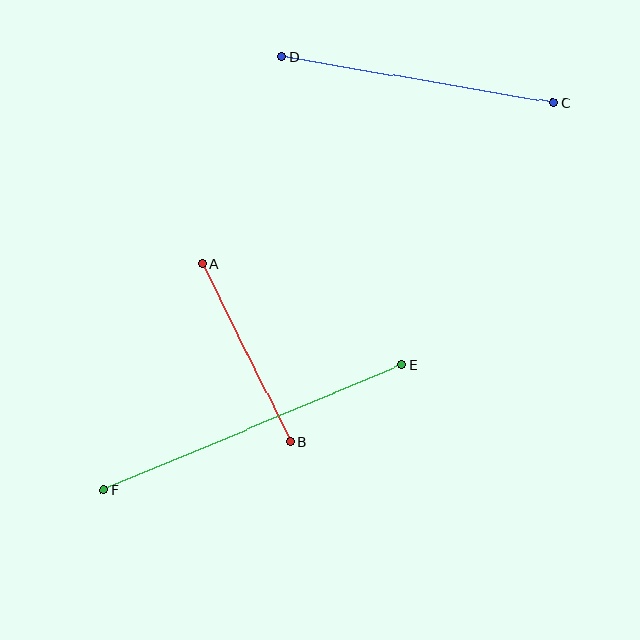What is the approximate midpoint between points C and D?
The midpoint is at approximately (417, 80) pixels.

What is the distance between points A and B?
The distance is approximately 199 pixels.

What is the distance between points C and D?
The distance is approximately 275 pixels.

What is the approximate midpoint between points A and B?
The midpoint is at approximately (246, 353) pixels.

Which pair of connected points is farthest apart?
Points E and F are farthest apart.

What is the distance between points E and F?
The distance is approximately 323 pixels.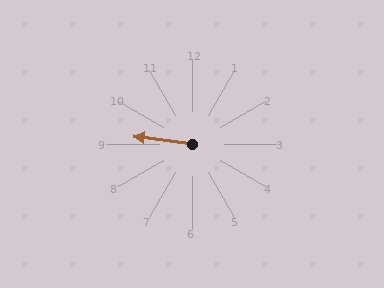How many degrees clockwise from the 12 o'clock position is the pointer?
Approximately 278 degrees.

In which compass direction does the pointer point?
West.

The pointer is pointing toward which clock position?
Roughly 9 o'clock.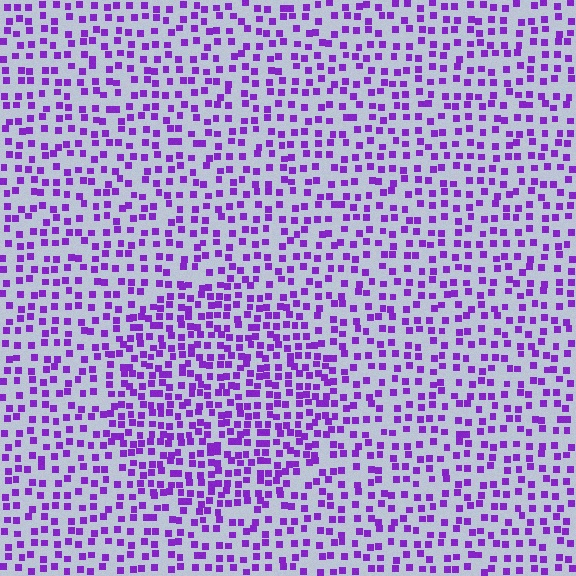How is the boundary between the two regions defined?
The boundary is defined by a change in element density (approximately 1.6x ratio). All elements are the same color, size, and shape.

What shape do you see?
I see a circle.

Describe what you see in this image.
The image contains small purple elements arranged at two different densities. A circle-shaped region is visible where the elements are more densely packed than the surrounding area.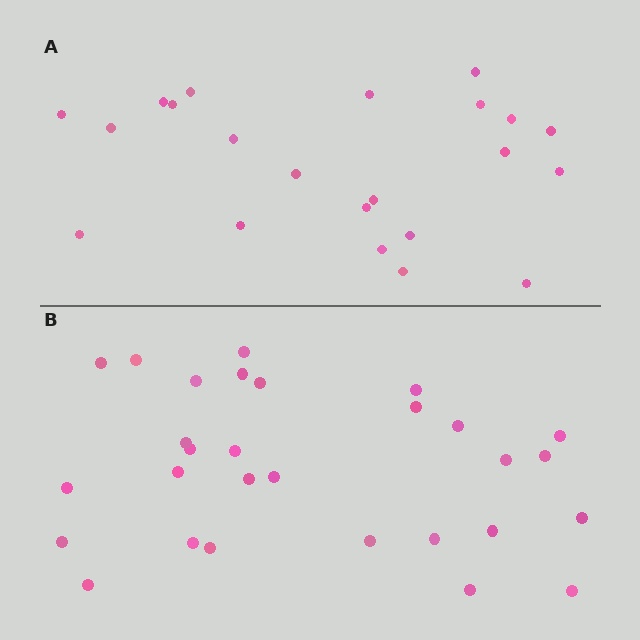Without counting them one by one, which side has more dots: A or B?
Region B (the bottom region) has more dots.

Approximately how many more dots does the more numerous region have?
Region B has roughly 8 or so more dots than region A.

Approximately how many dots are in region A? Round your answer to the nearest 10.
About 20 dots. (The exact count is 22, which rounds to 20.)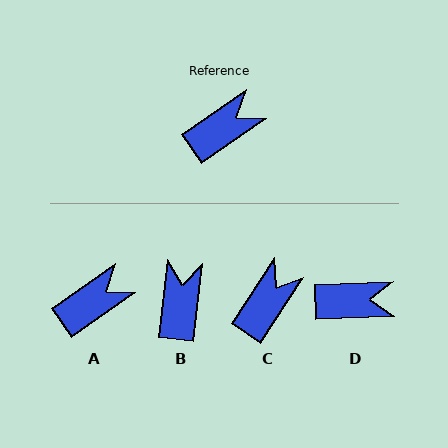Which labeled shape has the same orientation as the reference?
A.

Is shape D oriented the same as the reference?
No, it is off by about 32 degrees.